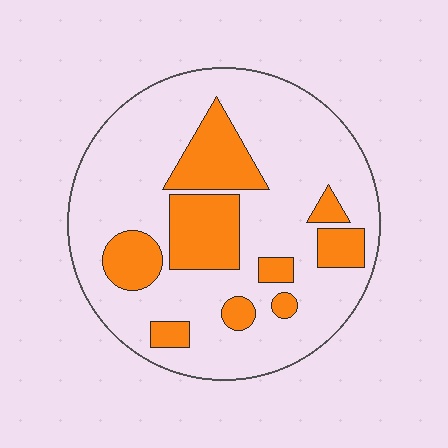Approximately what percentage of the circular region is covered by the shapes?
Approximately 25%.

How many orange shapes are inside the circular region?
9.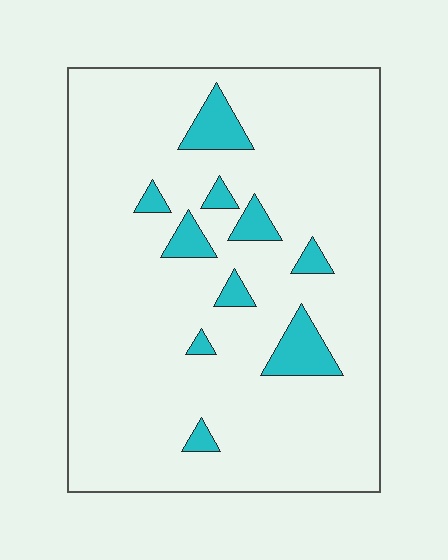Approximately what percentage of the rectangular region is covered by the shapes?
Approximately 10%.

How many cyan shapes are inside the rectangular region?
10.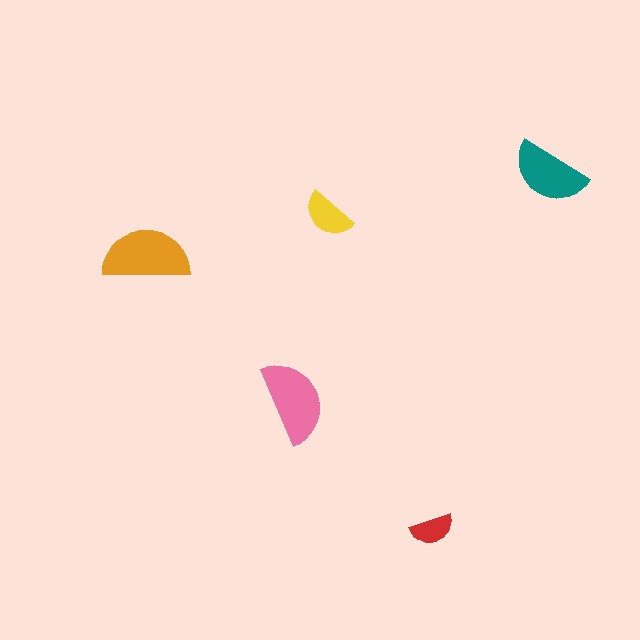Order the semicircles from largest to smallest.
the orange one, the pink one, the teal one, the yellow one, the red one.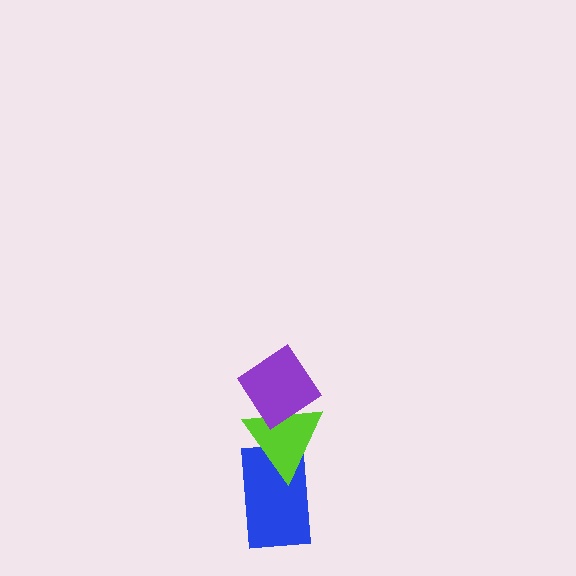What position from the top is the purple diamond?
The purple diamond is 1st from the top.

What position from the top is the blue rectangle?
The blue rectangle is 3rd from the top.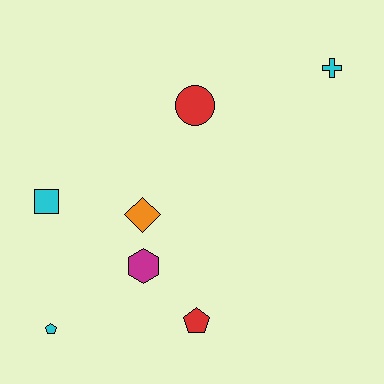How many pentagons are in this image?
There are 2 pentagons.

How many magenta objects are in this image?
There is 1 magenta object.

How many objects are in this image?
There are 7 objects.